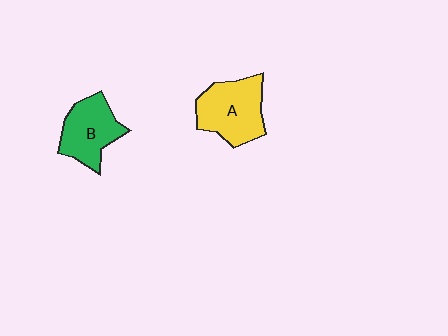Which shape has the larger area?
Shape A (yellow).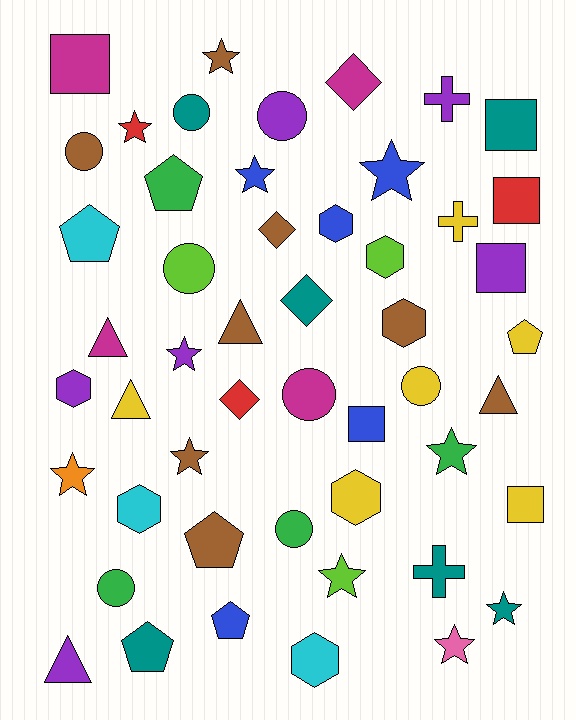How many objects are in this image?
There are 50 objects.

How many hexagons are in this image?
There are 7 hexagons.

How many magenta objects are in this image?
There are 4 magenta objects.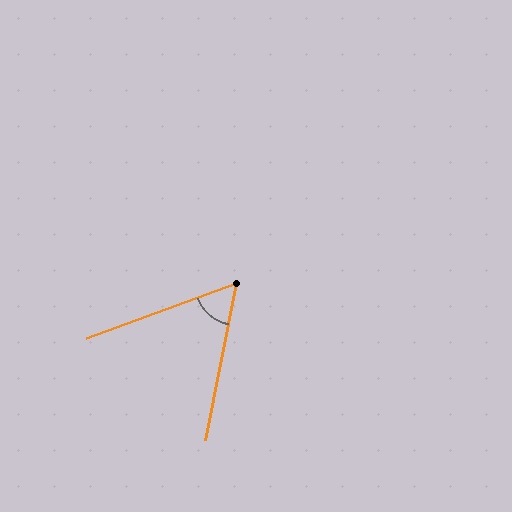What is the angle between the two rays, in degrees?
Approximately 59 degrees.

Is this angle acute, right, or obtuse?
It is acute.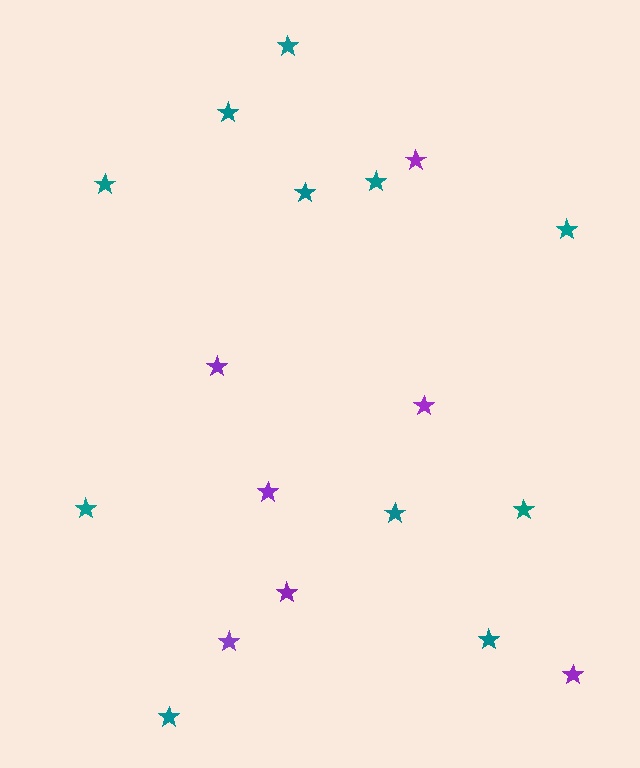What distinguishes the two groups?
There are 2 groups: one group of teal stars (11) and one group of purple stars (7).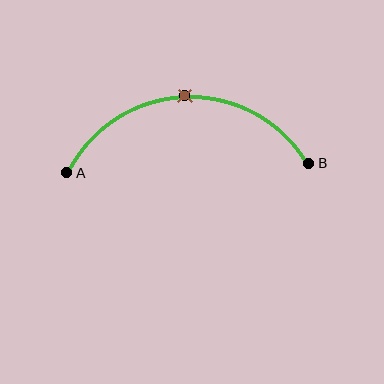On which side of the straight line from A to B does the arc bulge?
The arc bulges above the straight line connecting A and B.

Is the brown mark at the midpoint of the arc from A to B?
Yes. The brown mark lies on the arc at equal arc-length from both A and B — it is the arc midpoint.